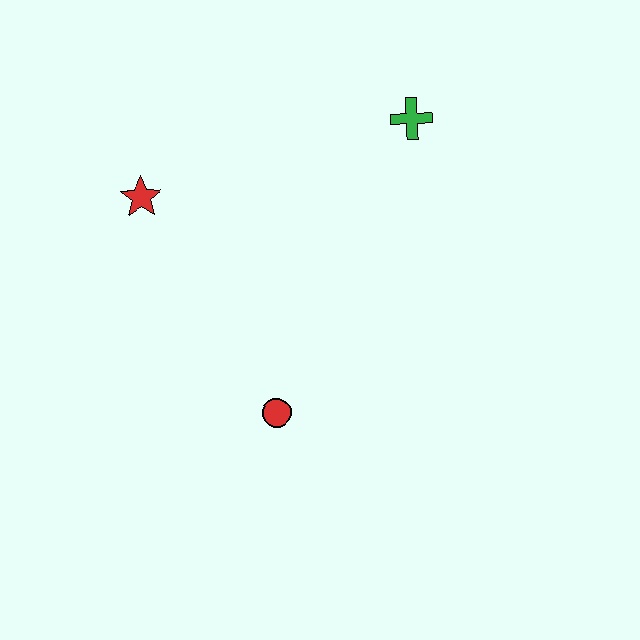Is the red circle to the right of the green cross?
No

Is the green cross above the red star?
Yes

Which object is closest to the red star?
The red circle is closest to the red star.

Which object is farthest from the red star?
The green cross is farthest from the red star.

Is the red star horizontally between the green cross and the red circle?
No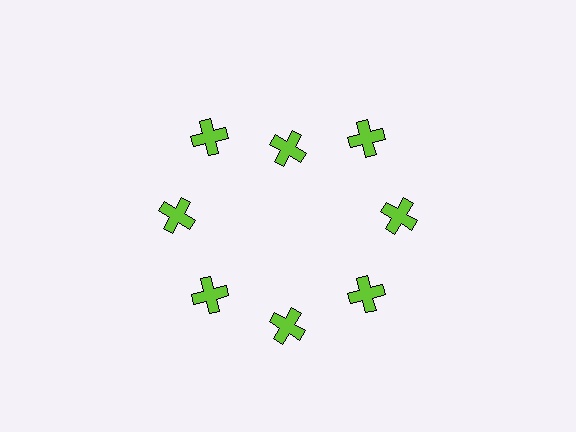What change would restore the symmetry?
The symmetry would be restored by moving it outward, back onto the ring so that all 8 crosses sit at equal angles and equal distance from the center.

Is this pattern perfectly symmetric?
No. The 8 lime crosses are arranged in a ring, but one element near the 12 o'clock position is pulled inward toward the center, breaking the 8-fold rotational symmetry.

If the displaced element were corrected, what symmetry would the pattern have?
It would have 8-fold rotational symmetry — the pattern would map onto itself every 45 degrees.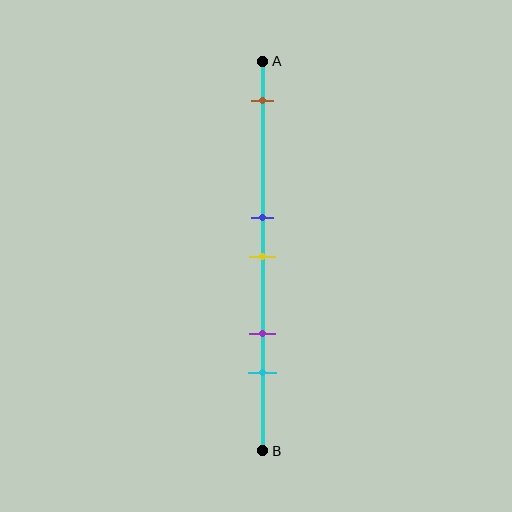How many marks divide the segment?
There are 5 marks dividing the segment.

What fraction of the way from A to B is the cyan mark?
The cyan mark is approximately 80% (0.8) of the way from A to B.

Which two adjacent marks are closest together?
The blue and yellow marks are the closest adjacent pair.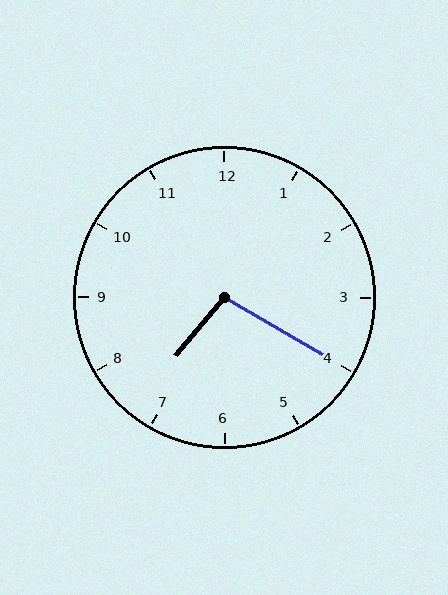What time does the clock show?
7:20.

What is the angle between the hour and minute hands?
Approximately 100 degrees.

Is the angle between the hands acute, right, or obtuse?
It is obtuse.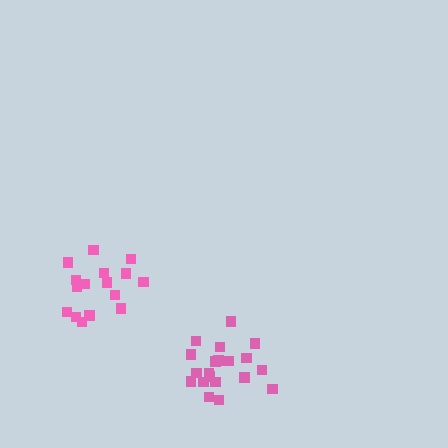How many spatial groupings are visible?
There are 2 spatial groupings.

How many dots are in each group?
Group 1: 20 dots, Group 2: 16 dots (36 total).